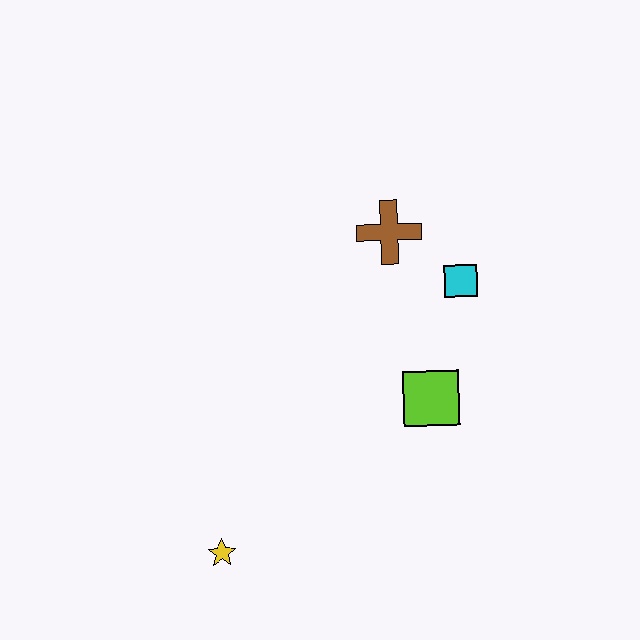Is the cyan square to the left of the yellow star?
No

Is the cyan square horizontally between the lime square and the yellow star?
No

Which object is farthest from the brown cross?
The yellow star is farthest from the brown cross.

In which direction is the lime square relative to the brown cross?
The lime square is below the brown cross.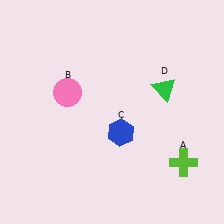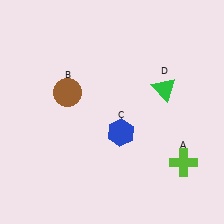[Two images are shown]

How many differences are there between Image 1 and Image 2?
There is 1 difference between the two images.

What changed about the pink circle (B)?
In Image 1, B is pink. In Image 2, it changed to brown.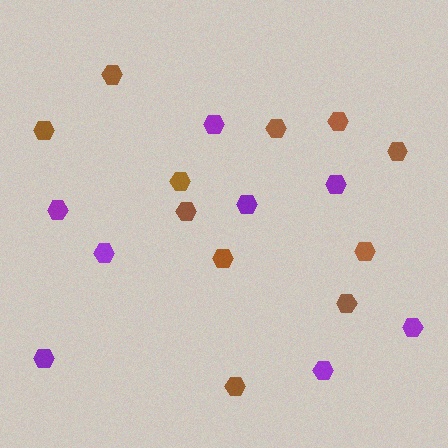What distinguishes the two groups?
There are 2 groups: one group of purple hexagons (8) and one group of brown hexagons (11).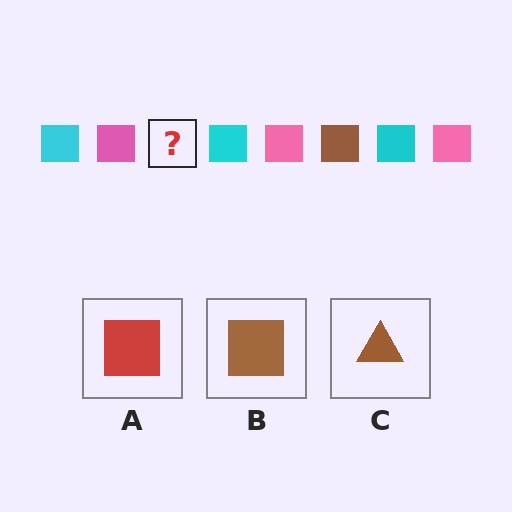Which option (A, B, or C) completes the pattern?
B.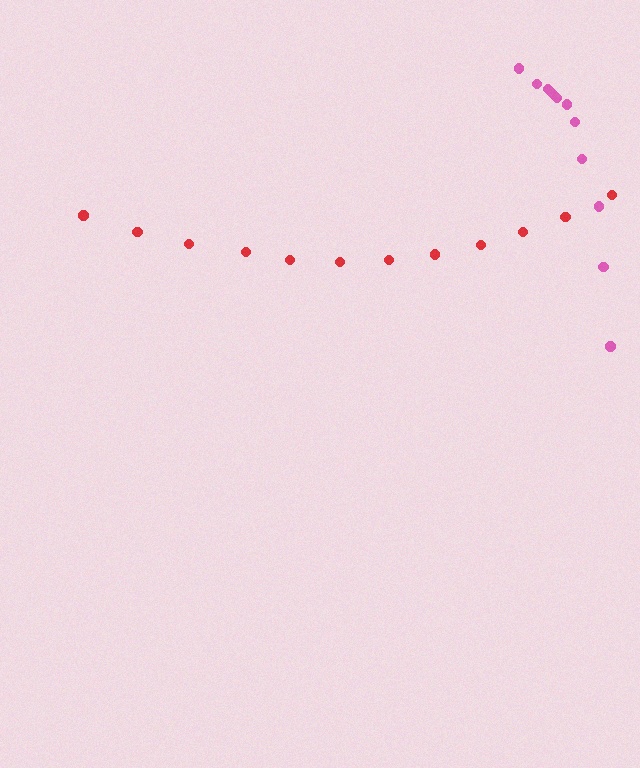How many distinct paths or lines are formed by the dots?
There are 2 distinct paths.